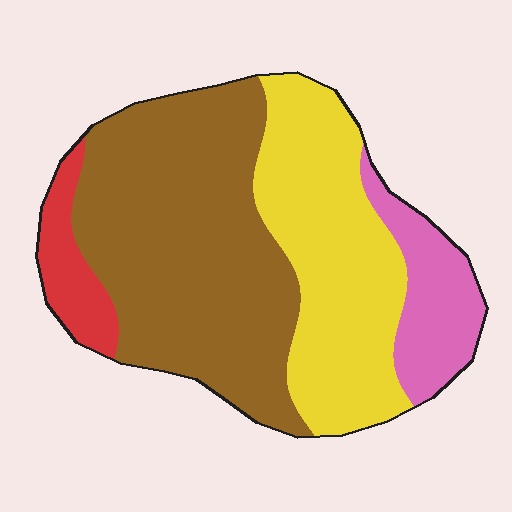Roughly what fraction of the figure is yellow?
Yellow takes up about one third (1/3) of the figure.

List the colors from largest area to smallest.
From largest to smallest: brown, yellow, pink, red.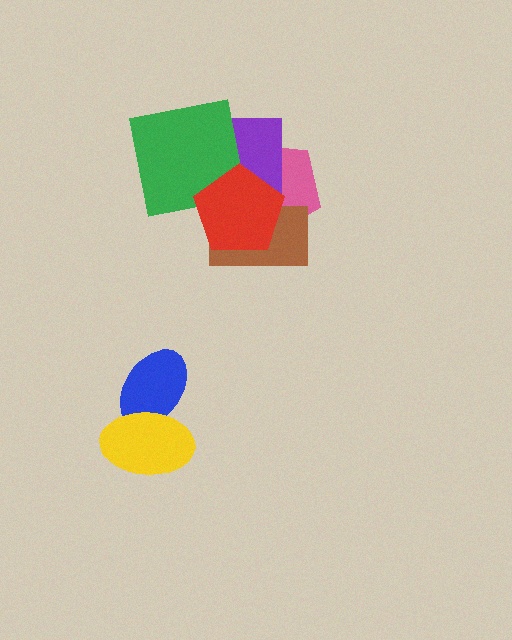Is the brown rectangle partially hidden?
Yes, it is partially covered by another shape.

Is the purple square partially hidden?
Yes, it is partially covered by another shape.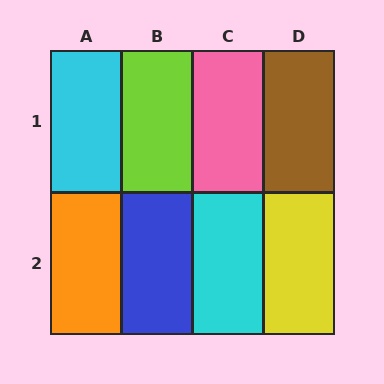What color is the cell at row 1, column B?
Lime.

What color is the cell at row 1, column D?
Brown.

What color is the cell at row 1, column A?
Cyan.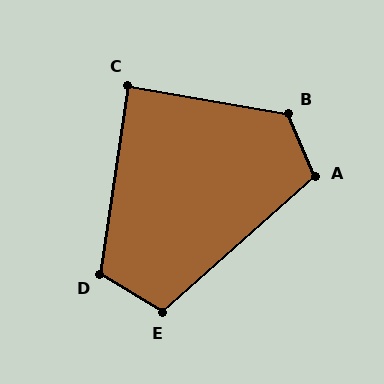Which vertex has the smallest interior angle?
C, at approximately 89 degrees.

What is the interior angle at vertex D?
Approximately 112 degrees (obtuse).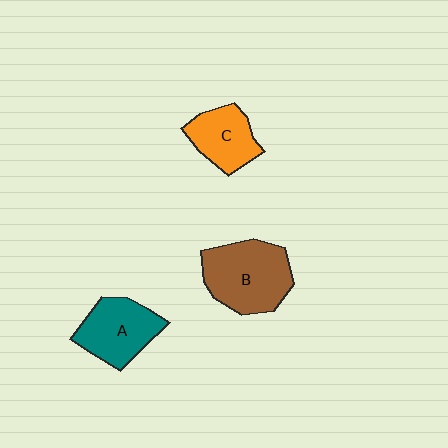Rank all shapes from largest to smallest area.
From largest to smallest: B (brown), A (teal), C (orange).